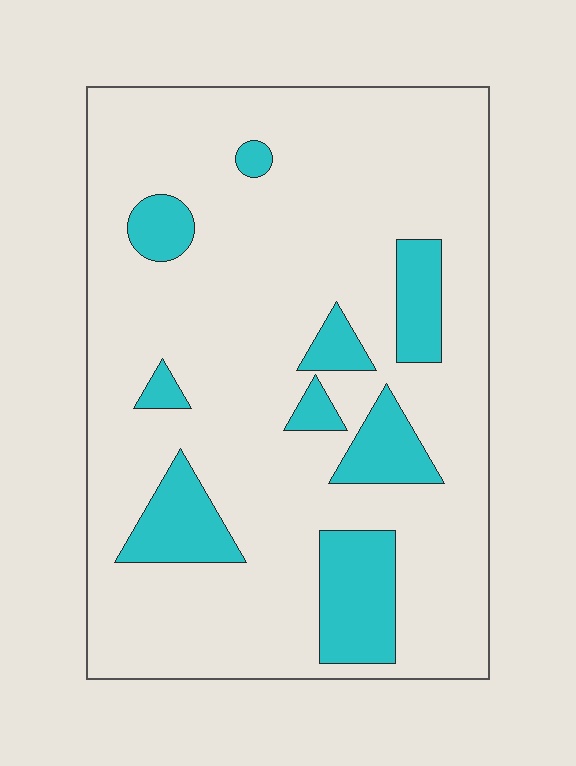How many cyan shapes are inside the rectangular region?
9.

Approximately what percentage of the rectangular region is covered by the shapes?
Approximately 15%.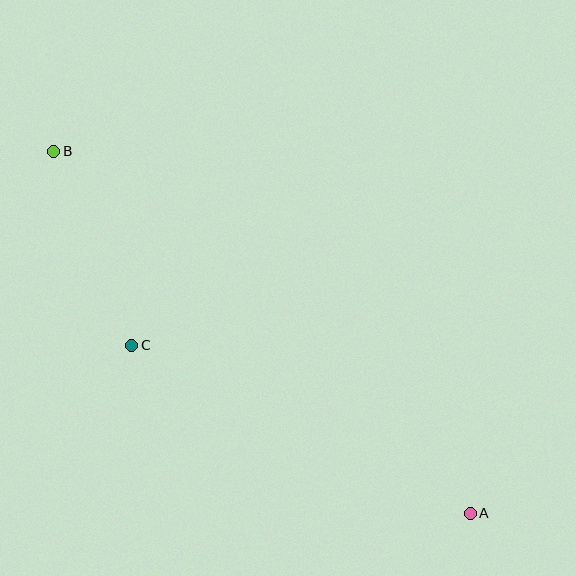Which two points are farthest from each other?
Points A and B are farthest from each other.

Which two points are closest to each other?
Points B and C are closest to each other.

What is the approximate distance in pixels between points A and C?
The distance between A and C is approximately 378 pixels.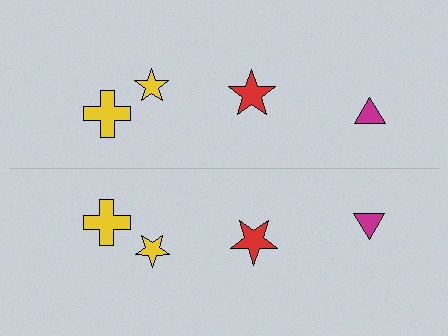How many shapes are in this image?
There are 8 shapes in this image.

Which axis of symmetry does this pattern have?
The pattern has a horizontal axis of symmetry running through the center of the image.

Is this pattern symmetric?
Yes, this pattern has bilateral (reflection) symmetry.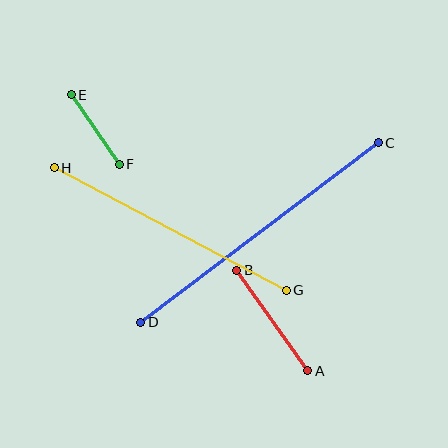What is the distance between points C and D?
The distance is approximately 298 pixels.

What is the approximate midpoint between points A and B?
The midpoint is at approximately (272, 320) pixels.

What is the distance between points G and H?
The distance is approximately 262 pixels.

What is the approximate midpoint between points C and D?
The midpoint is at approximately (259, 232) pixels.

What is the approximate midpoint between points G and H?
The midpoint is at approximately (170, 229) pixels.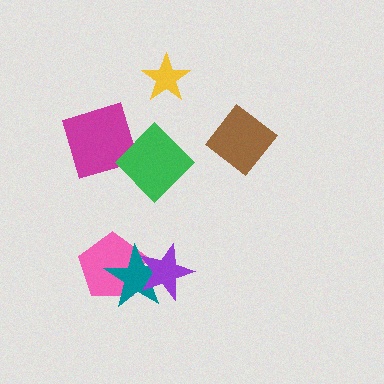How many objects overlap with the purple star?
2 objects overlap with the purple star.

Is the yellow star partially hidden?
No, no other shape covers it.